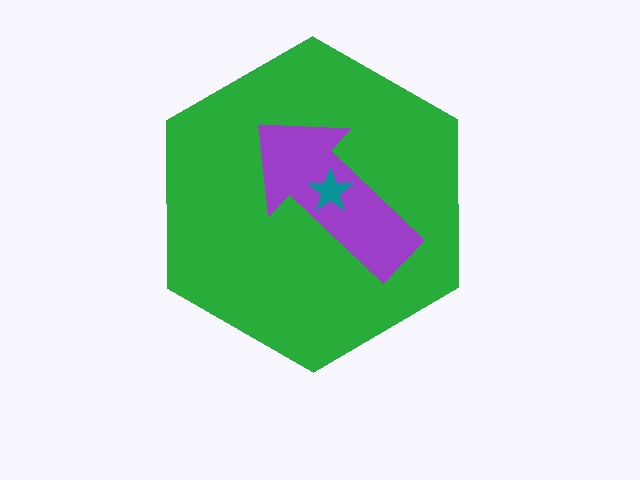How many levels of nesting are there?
3.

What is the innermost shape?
The teal star.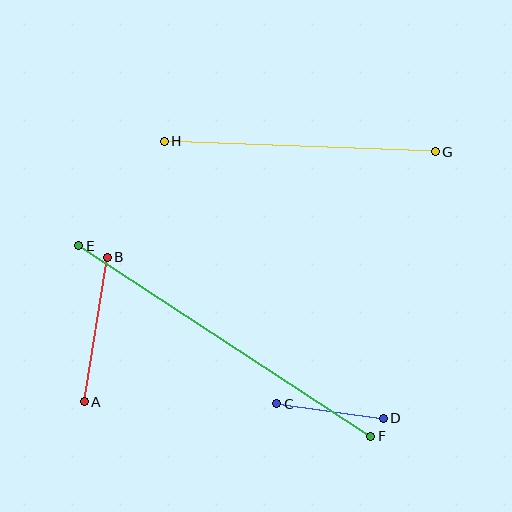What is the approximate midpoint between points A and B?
The midpoint is at approximately (96, 329) pixels.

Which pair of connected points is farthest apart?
Points E and F are farthest apart.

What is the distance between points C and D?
The distance is approximately 108 pixels.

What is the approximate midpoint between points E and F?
The midpoint is at approximately (225, 341) pixels.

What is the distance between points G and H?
The distance is approximately 271 pixels.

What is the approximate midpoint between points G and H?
The midpoint is at approximately (300, 147) pixels.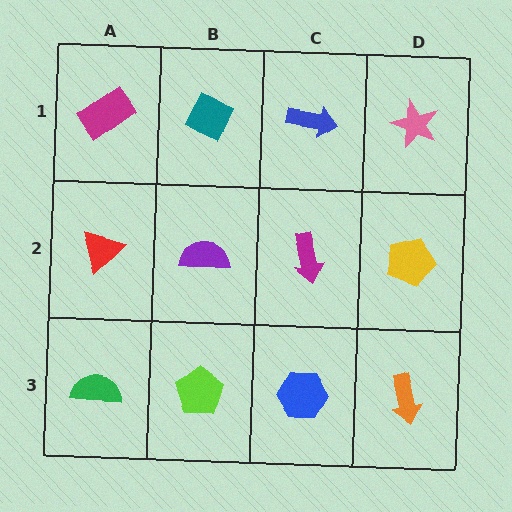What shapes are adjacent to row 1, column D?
A yellow pentagon (row 2, column D), a blue arrow (row 1, column C).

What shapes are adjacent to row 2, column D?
A pink star (row 1, column D), an orange arrow (row 3, column D), a magenta arrow (row 2, column C).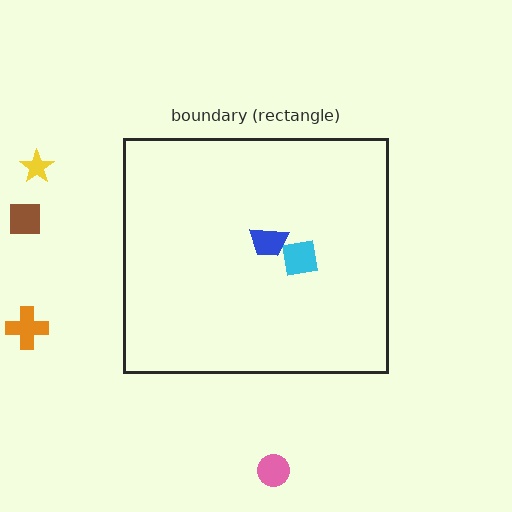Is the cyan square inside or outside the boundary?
Inside.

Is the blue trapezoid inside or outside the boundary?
Inside.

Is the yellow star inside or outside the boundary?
Outside.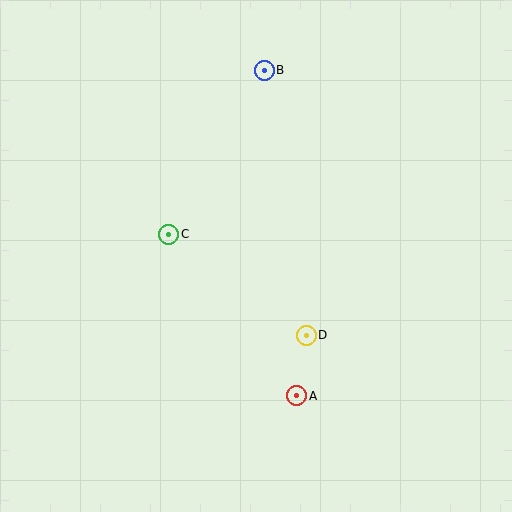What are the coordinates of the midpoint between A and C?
The midpoint between A and C is at (233, 315).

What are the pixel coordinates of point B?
Point B is at (264, 70).